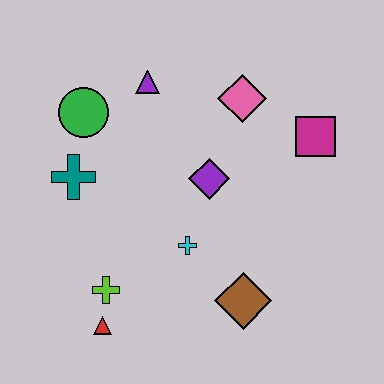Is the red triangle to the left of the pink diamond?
Yes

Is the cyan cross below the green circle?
Yes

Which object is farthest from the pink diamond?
The red triangle is farthest from the pink diamond.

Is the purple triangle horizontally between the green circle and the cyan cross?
Yes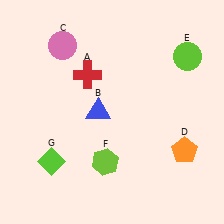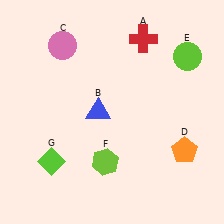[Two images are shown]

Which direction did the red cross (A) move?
The red cross (A) moved right.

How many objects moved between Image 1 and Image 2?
1 object moved between the two images.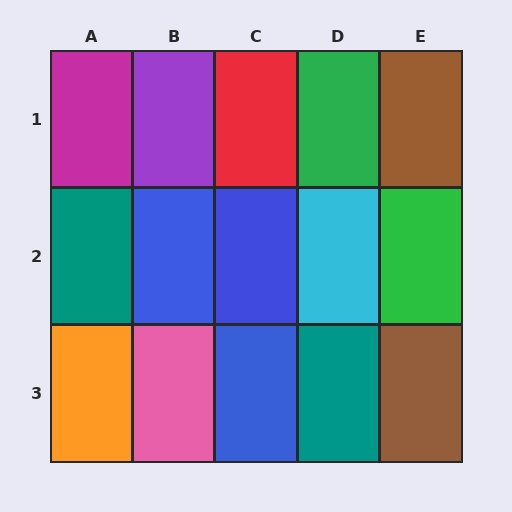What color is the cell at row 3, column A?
Orange.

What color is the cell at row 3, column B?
Pink.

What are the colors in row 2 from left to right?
Teal, blue, blue, cyan, green.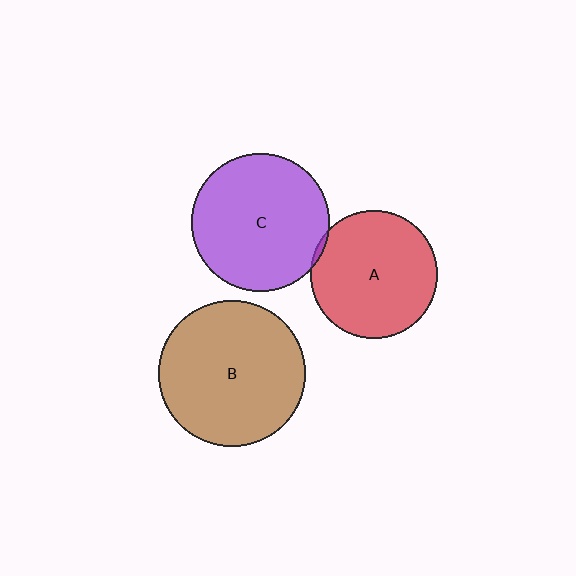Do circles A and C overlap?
Yes.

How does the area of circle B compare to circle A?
Approximately 1.3 times.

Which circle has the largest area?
Circle B (brown).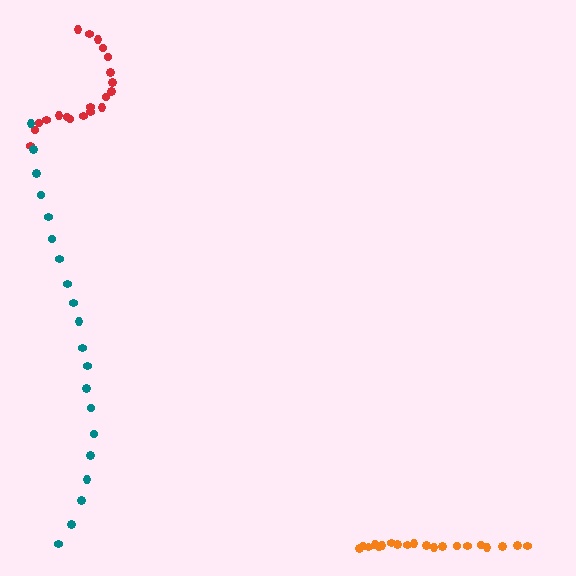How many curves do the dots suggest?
There are 3 distinct paths.